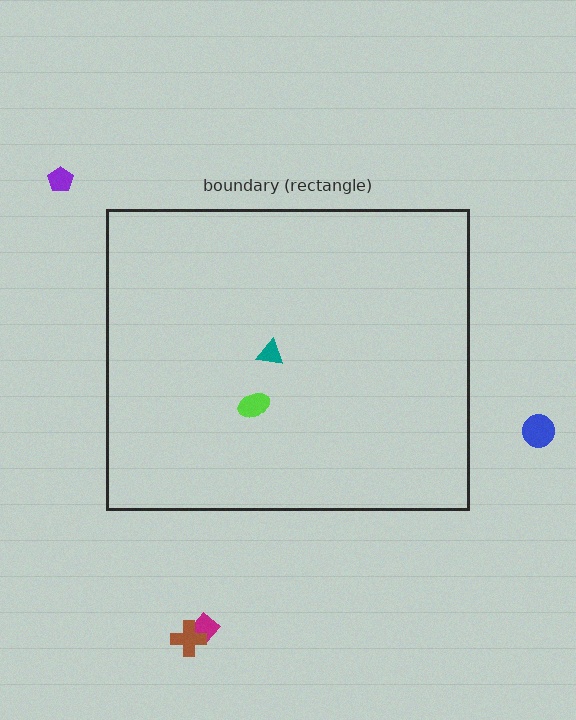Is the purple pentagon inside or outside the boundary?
Outside.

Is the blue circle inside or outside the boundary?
Outside.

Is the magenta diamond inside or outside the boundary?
Outside.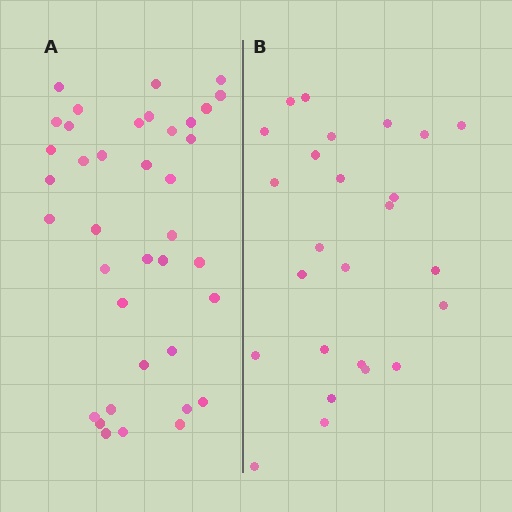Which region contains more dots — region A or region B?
Region A (the left region) has more dots.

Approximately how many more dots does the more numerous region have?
Region A has approximately 15 more dots than region B.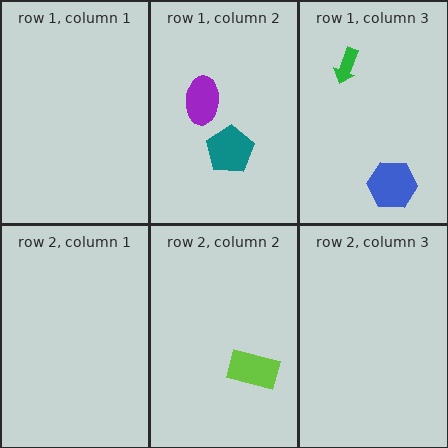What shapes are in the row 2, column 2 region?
The lime rectangle.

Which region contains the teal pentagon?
The row 1, column 2 region.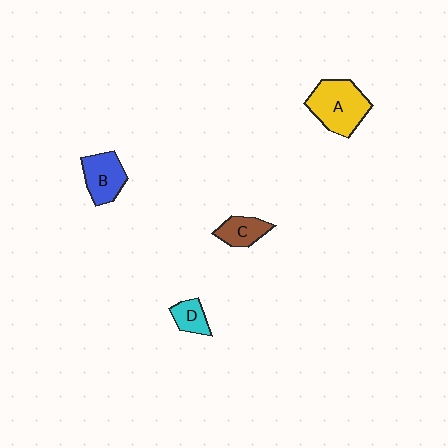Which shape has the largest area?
Shape A (yellow).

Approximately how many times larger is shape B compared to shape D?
Approximately 1.7 times.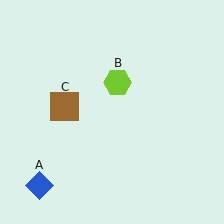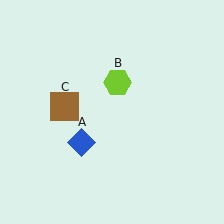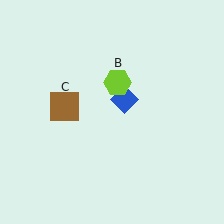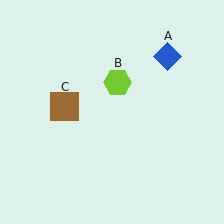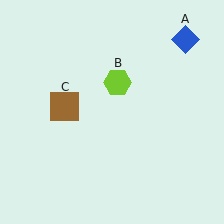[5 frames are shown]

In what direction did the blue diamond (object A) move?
The blue diamond (object A) moved up and to the right.